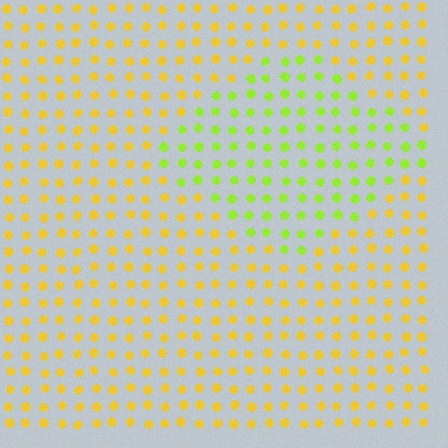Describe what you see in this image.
The image is filled with small yellow elements in a uniform arrangement. A diamond-shaped region is visible where the elements are tinted to a slightly different hue, forming a subtle color boundary.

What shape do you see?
I see a diamond.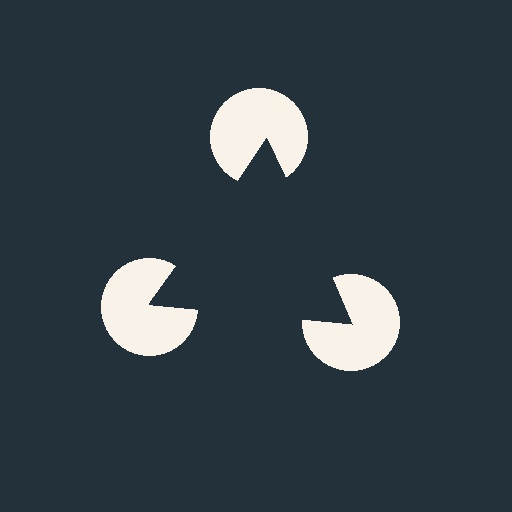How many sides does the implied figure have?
3 sides.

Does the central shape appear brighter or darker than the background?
It typically appears slightly darker than the background, even though no actual brightness change is drawn.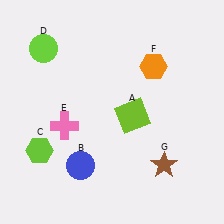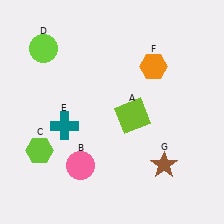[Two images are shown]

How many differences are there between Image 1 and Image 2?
There are 2 differences between the two images.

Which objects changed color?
B changed from blue to pink. E changed from pink to teal.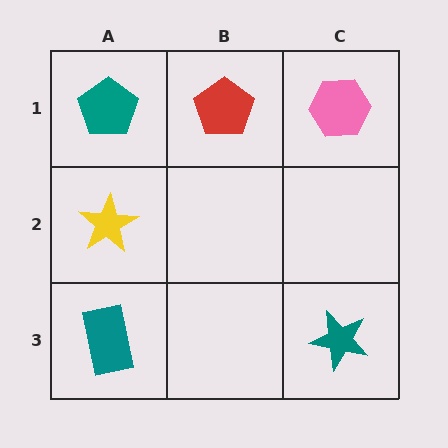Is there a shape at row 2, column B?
No, that cell is empty.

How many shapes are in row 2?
1 shape.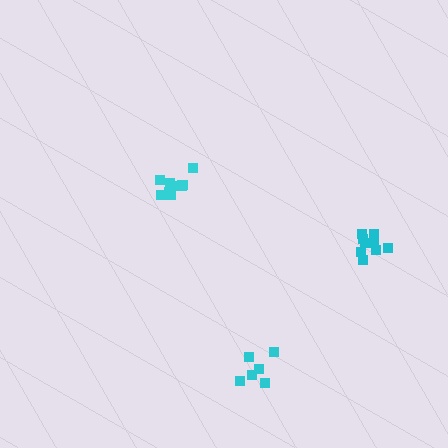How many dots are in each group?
Group 1: 9 dots, Group 2: 6 dots, Group 3: 9 dots (24 total).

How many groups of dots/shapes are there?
There are 3 groups.